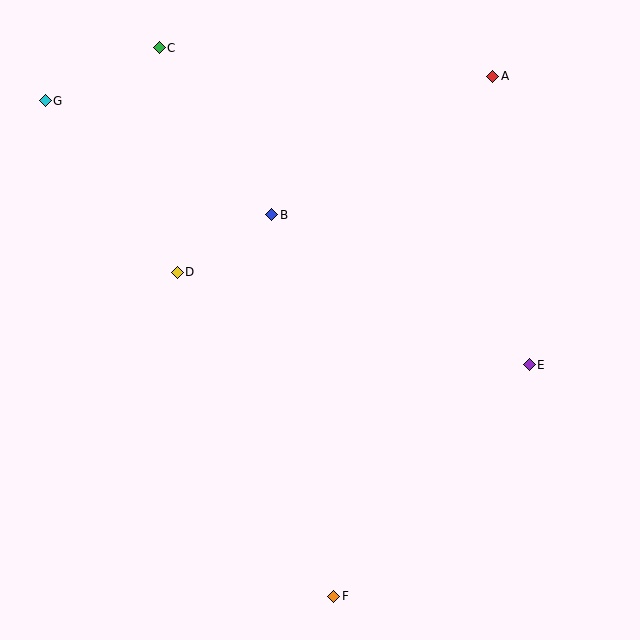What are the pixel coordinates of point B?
Point B is at (272, 215).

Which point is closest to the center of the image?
Point B at (272, 215) is closest to the center.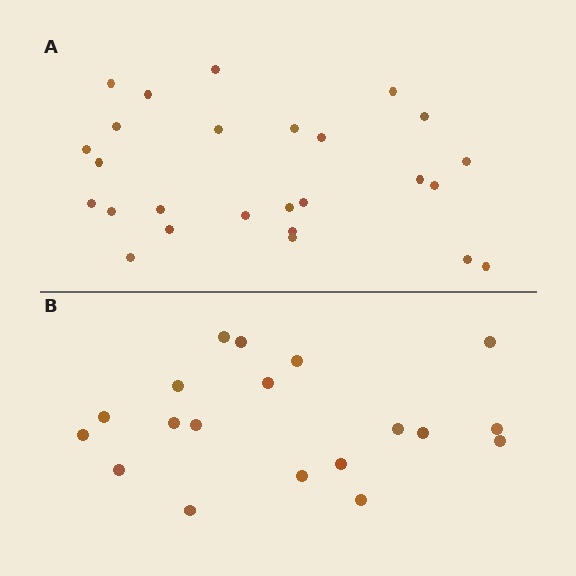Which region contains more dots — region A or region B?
Region A (the top region) has more dots.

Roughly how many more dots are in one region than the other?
Region A has roughly 8 or so more dots than region B.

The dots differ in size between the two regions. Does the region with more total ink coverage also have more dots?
No. Region B has more total ink coverage because its dots are larger, but region A actually contains more individual dots. Total area can be misleading — the number of items is what matters here.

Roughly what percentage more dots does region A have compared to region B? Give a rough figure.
About 35% more.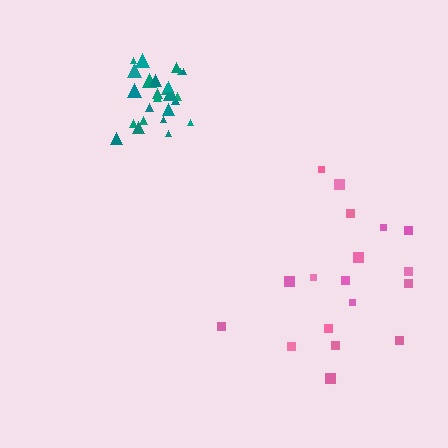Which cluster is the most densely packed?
Teal.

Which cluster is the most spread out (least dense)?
Pink.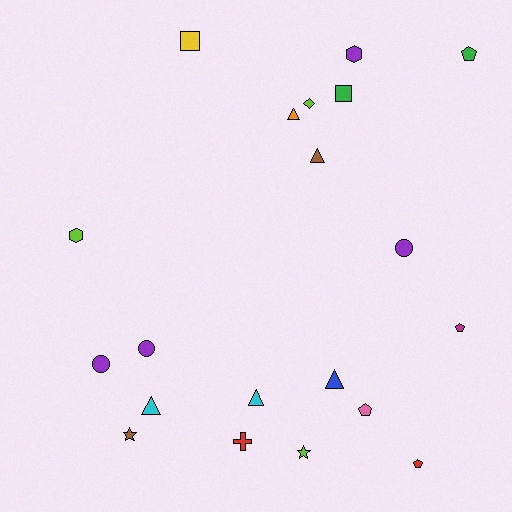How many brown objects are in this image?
There are 2 brown objects.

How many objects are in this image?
There are 20 objects.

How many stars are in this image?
There are 2 stars.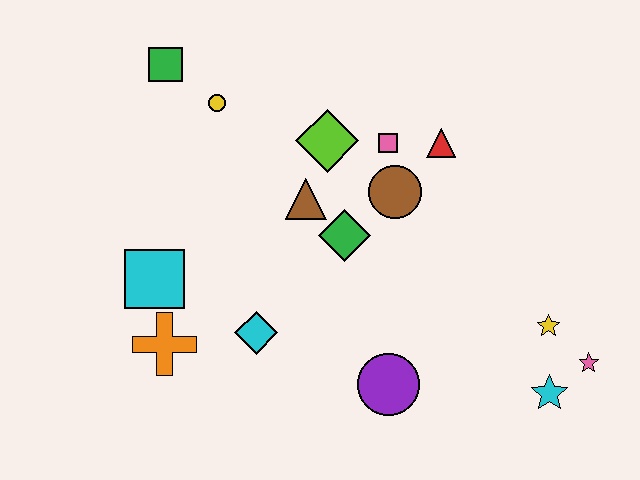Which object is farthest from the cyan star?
The green square is farthest from the cyan star.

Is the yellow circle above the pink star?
Yes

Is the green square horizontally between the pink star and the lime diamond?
No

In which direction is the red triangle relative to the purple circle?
The red triangle is above the purple circle.